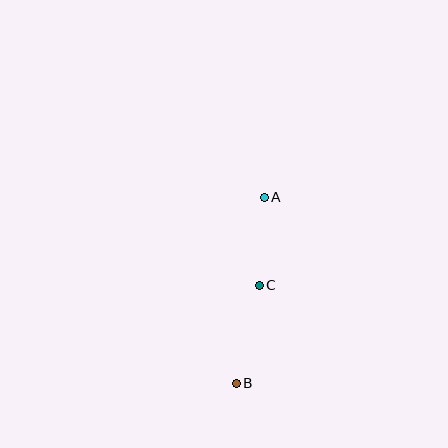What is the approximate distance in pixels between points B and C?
The distance between B and C is approximately 101 pixels.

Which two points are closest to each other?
Points A and C are closest to each other.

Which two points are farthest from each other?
Points A and B are farthest from each other.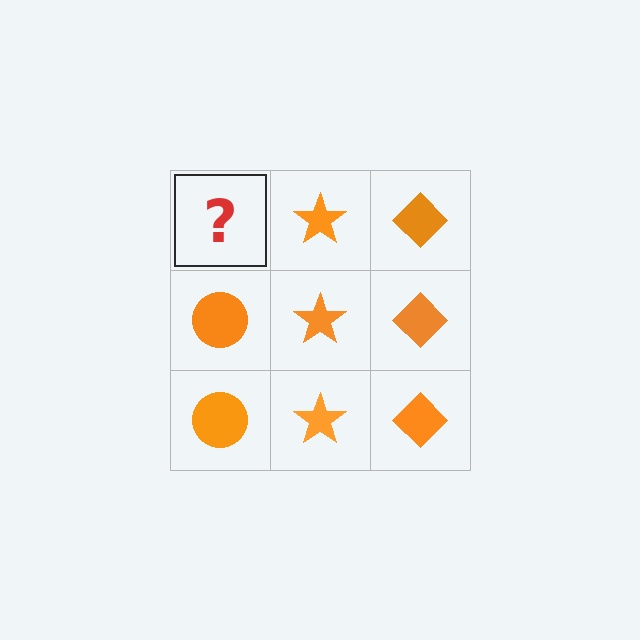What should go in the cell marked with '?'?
The missing cell should contain an orange circle.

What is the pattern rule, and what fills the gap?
The rule is that each column has a consistent shape. The gap should be filled with an orange circle.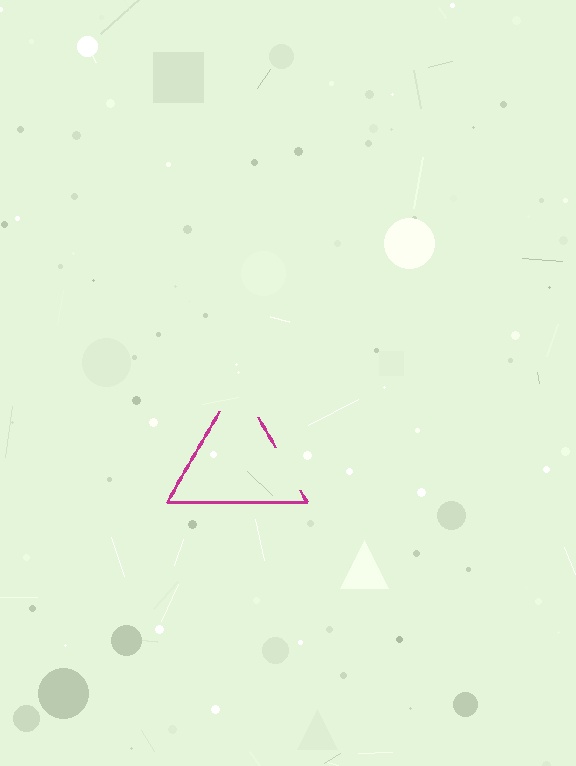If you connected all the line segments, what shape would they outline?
They would outline a triangle.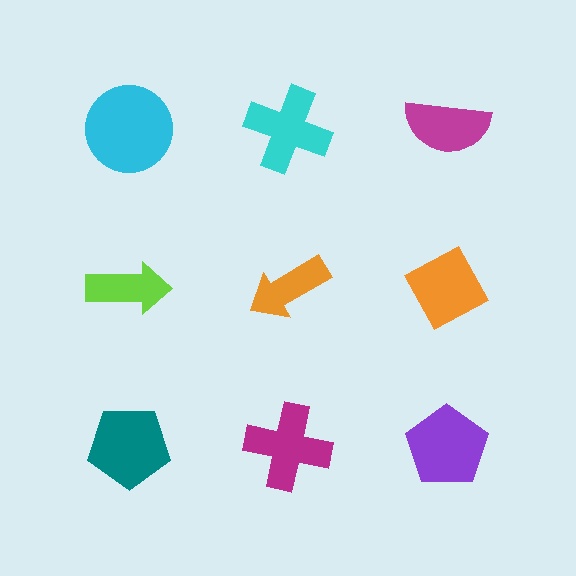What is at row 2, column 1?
A lime arrow.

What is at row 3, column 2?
A magenta cross.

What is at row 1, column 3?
A magenta semicircle.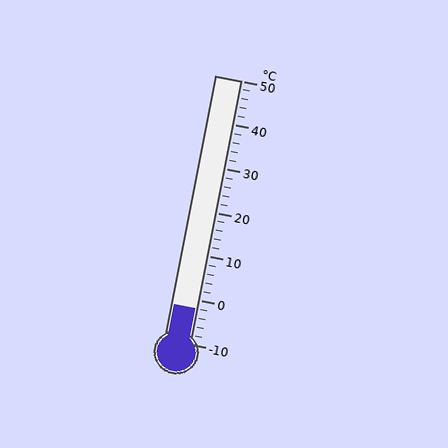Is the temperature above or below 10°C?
The temperature is below 10°C.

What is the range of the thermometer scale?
The thermometer scale ranges from -10°C to 50°C.